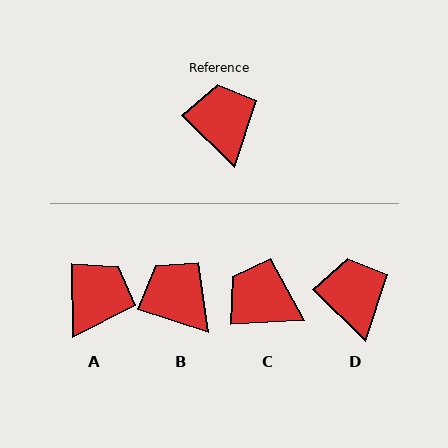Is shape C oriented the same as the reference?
No, it is off by about 47 degrees.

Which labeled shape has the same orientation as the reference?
D.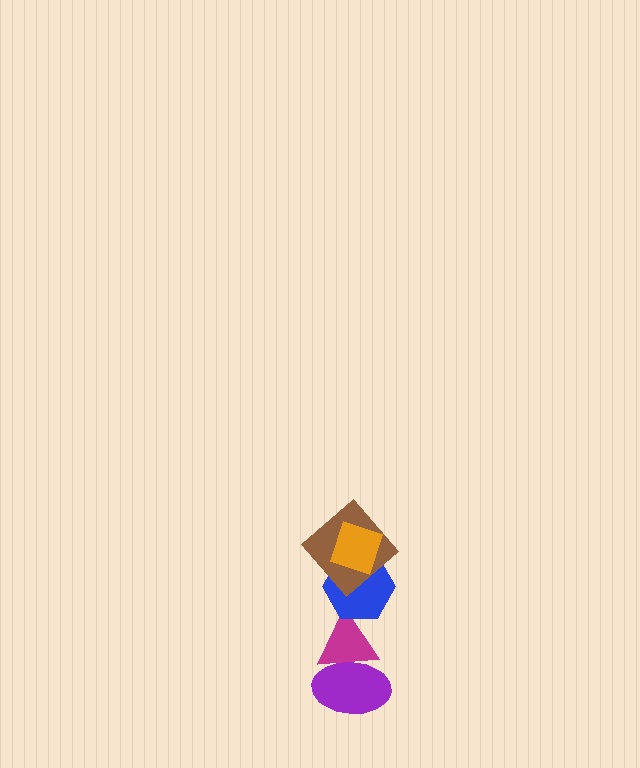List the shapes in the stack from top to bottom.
From top to bottom: the orange diamond, the brown diamond, the blue hexagon, the magenta triangle, the purple ellipse.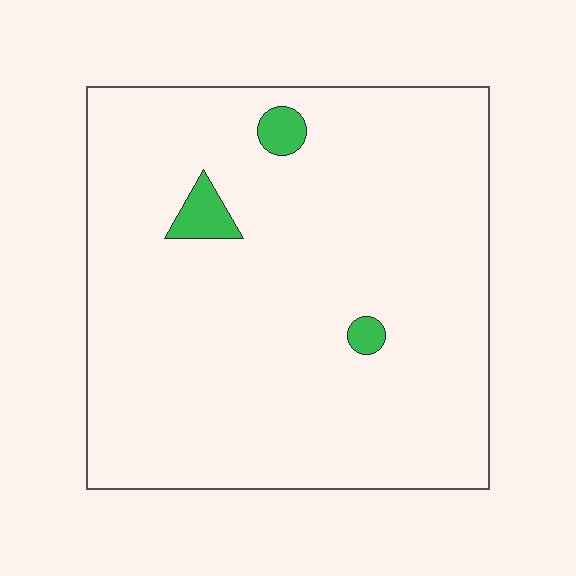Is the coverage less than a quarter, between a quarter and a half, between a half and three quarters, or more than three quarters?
Less than a quarter.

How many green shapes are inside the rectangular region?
3.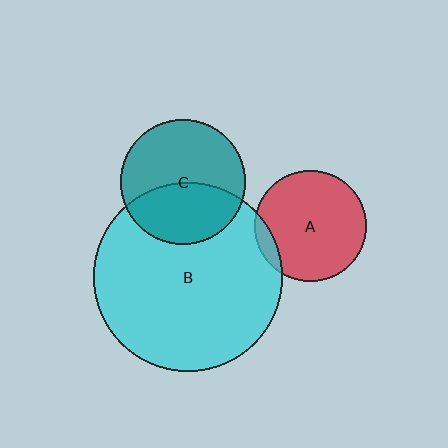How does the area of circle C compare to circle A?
Approximately 1.2 times.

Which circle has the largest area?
Circle B (cyan).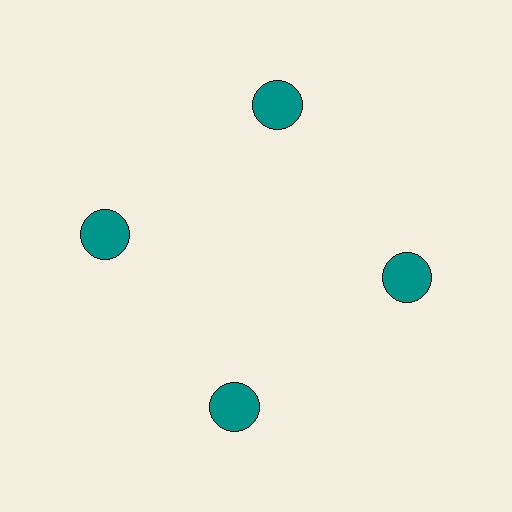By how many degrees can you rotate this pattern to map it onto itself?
The pattern maps onto itself every 90 degrees of rotation.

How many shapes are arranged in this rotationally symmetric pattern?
There are 4 shapes, arranged in 4 groups of 1.